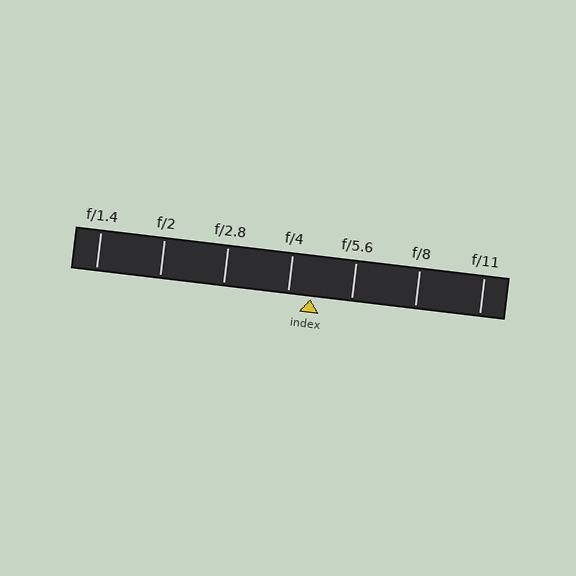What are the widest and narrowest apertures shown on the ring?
The widest aperture shown is f/1.4 and the narrowest is f/11.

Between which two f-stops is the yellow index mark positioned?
The index mark is between f/4 and f/5.6.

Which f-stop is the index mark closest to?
The index mark is closest to f/4.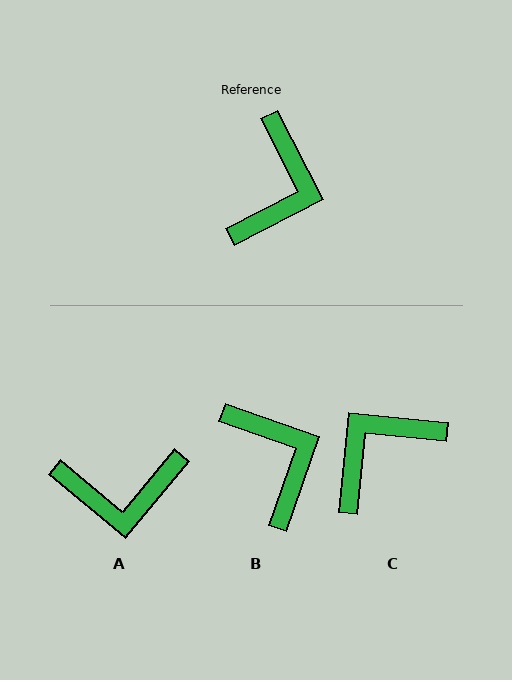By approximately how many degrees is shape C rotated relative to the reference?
Approximately 147 degrees counter-clockwise.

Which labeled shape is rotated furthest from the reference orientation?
C, about 147 degrees away.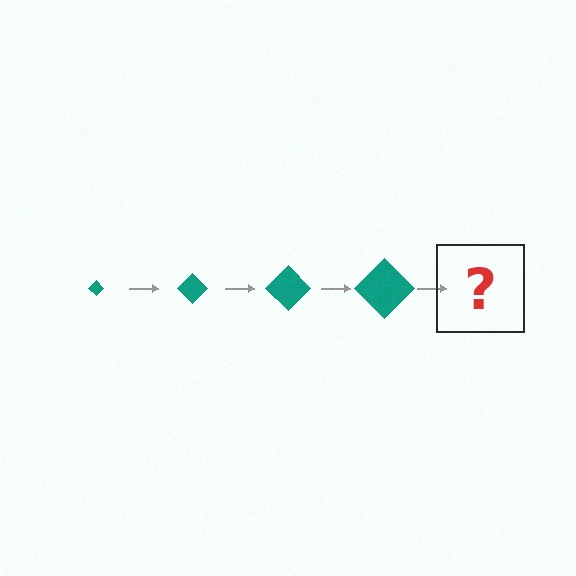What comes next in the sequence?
The next element should be a teal diamond, larger than the previous one.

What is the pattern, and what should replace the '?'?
The pattern is that the diamond gets progressively larger each step. The '?' should be a teal diamond, larger than the previous one.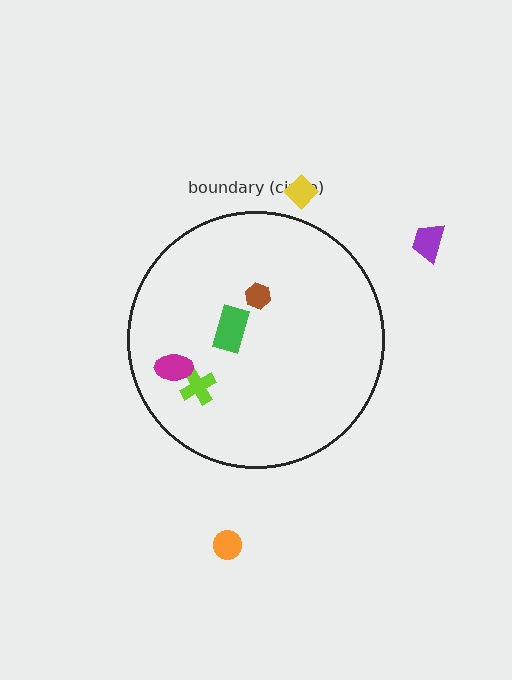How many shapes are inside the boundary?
4 inside, 3 outside.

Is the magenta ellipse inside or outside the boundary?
Inside.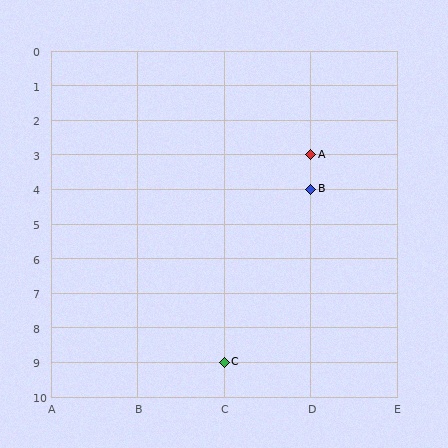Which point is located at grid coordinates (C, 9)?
Point C is at (C, 9).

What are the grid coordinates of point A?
Point A is at grid coordinates (D, 3).